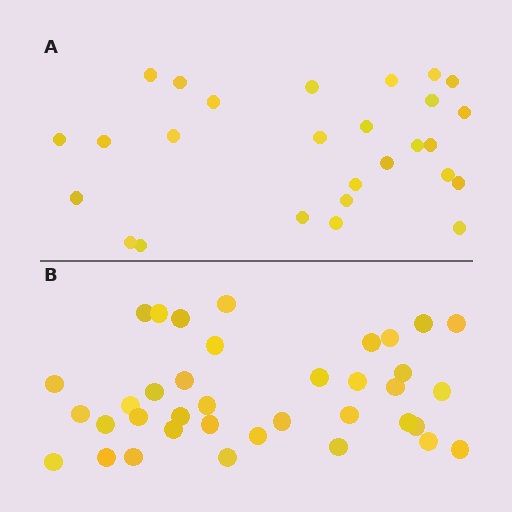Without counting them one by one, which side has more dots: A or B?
Region B (the bottom region) has more dots.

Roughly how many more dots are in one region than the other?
Region B has roughly 10 or so more dots than region A.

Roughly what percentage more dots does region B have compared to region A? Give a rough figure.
About 35% more.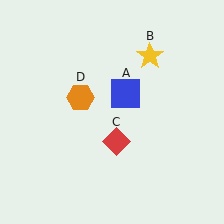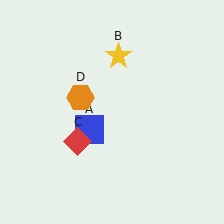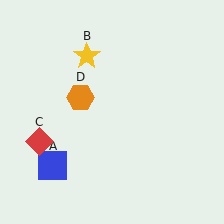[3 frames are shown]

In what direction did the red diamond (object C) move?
The red diamond (object C) moved left.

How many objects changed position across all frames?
3 objects changed position: blue square (object A), yellow star (object B), red diamond (object C).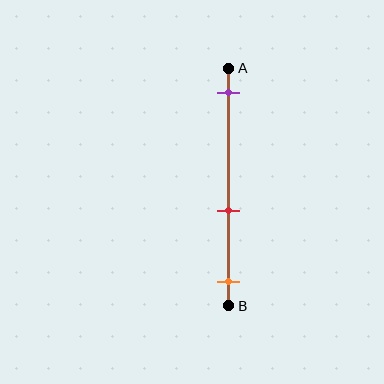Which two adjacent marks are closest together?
The red and orange marks are the closest adjacent pair.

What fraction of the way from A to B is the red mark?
The red mark is approximately 60% (0.6) of the way from A to B.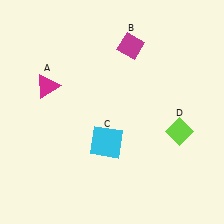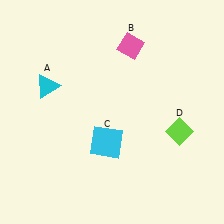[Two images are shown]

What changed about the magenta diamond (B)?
In Image 1, B is magenta. In Image 2, it changed to pink.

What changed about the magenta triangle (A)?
In Image 1, A is magenta. In Image 2, it changed to cyan.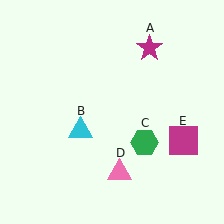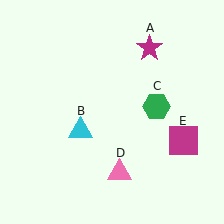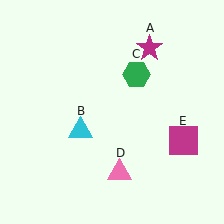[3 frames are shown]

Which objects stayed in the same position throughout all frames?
Magenta star (object A) and cyan triangle (object B) and pink triangle (object D) and magenta square (object E) remained stationary.